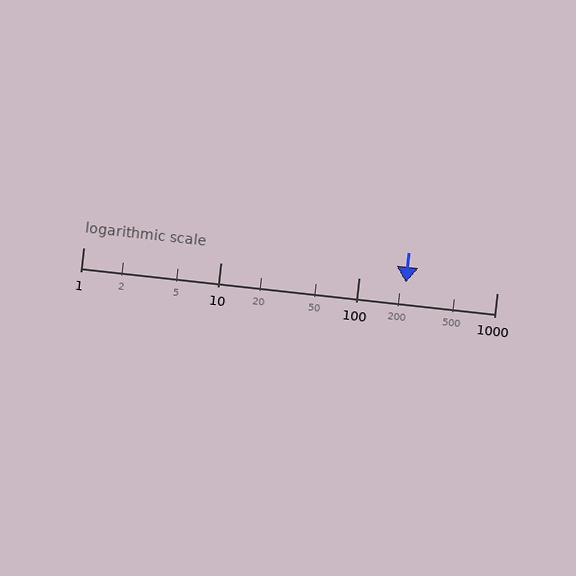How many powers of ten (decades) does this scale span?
The scale spans 3 decades, from 1 to 1000.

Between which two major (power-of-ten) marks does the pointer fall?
The pointer is between 100 and 1000.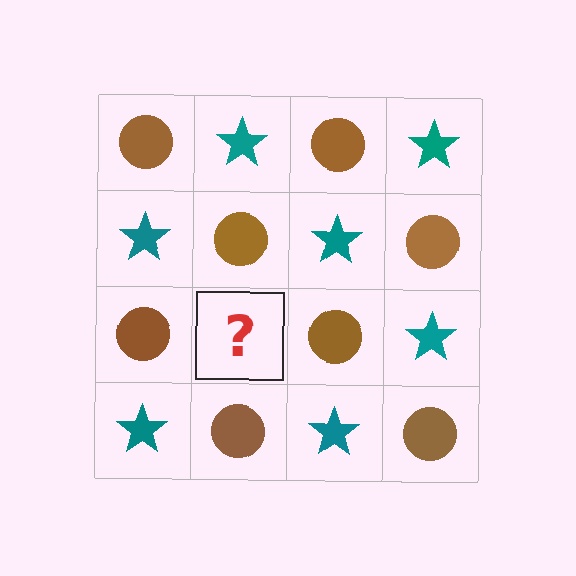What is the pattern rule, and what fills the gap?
The rule is that it alternates brown circle and teal star in a checkerboard pattern. The gap should be filled with a teal star.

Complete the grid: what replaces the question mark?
The question mark should be replaced with a teal star.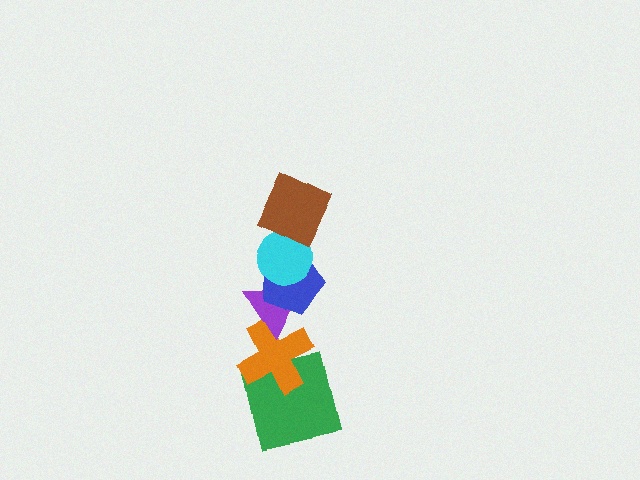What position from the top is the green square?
The green square is 6th from the top.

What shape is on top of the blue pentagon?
The cyan circle is on top of the blue pentagon.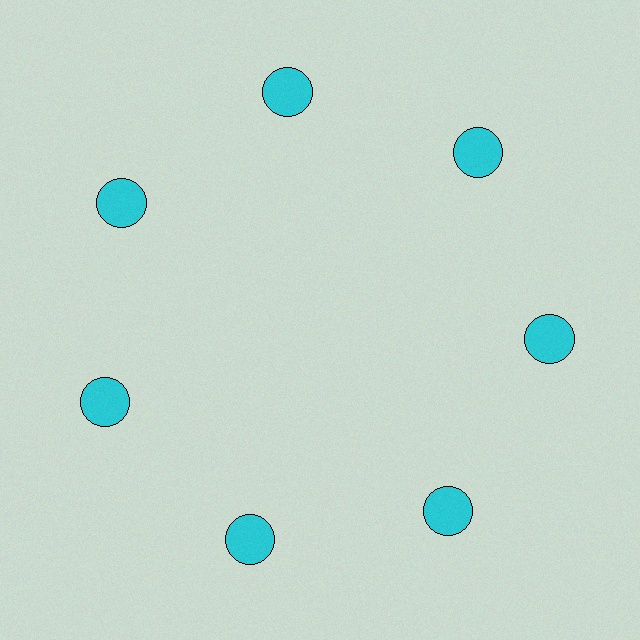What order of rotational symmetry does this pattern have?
This pattern has 7-fold rotational symmetry.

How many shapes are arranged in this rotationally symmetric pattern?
There are 7 shapes, arranged in 7 groups of 1.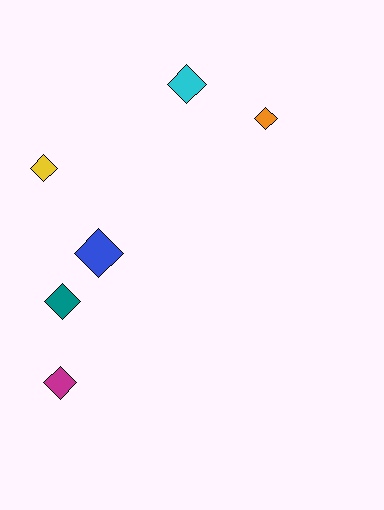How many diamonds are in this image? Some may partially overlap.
There are 6 diamonds.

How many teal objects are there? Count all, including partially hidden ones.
There is 1 teal object.